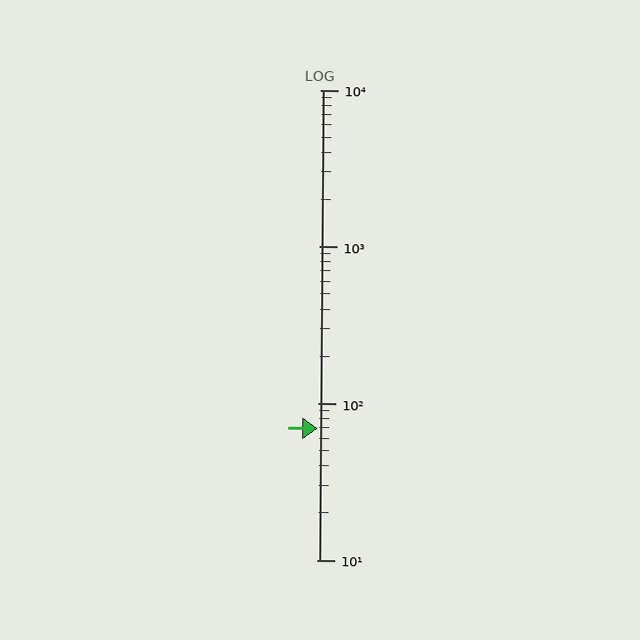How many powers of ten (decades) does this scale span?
The scale spans 3 decades, from 10 to 10000.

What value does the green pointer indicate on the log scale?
The pointer indicates approximately 69.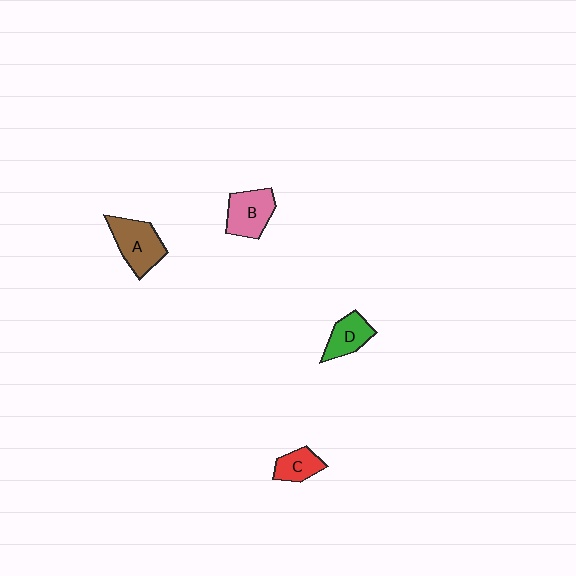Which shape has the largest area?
Shape A (brown).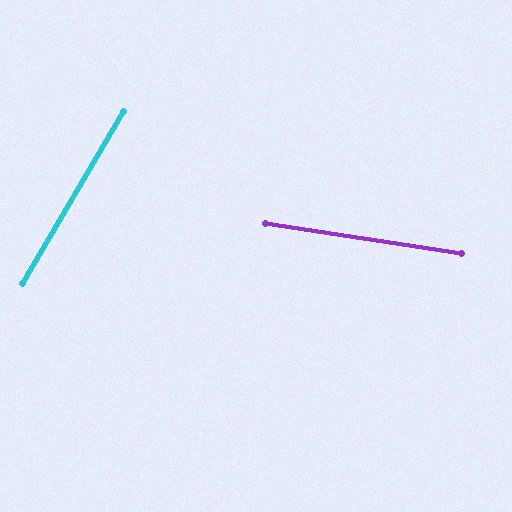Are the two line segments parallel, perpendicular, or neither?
Neither parallel nor perpendicular — they differ by about 68°.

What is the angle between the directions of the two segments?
Approximately 68 degrees.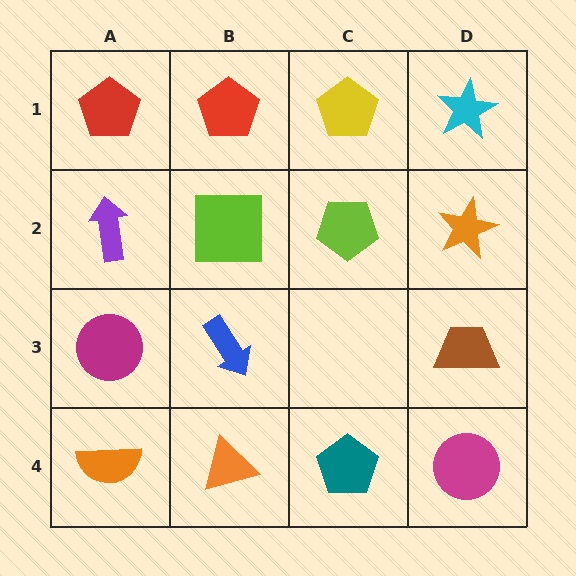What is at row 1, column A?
A red pentagon.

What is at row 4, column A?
An orange semicircle.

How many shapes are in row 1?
4 shapes.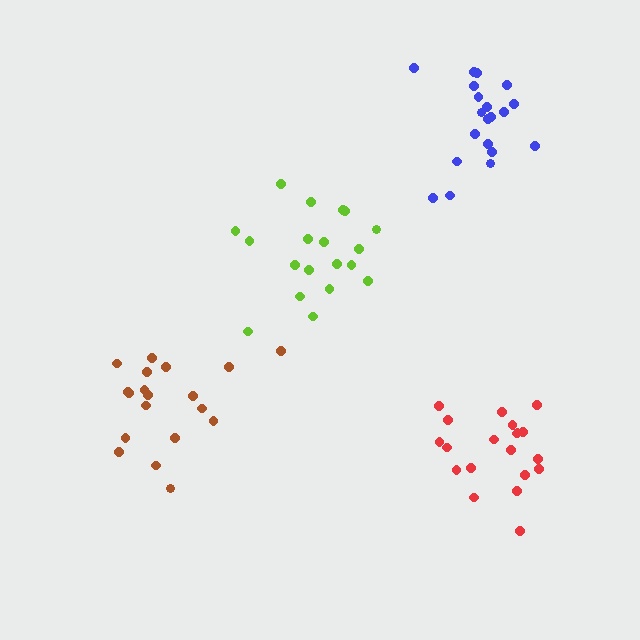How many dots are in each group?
Group 1: 19 dots, Group 2: 20 dots, Group 3: 19 dots, Group 4: 20 dots (78 total).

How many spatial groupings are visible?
There are 4 spatial groupings.